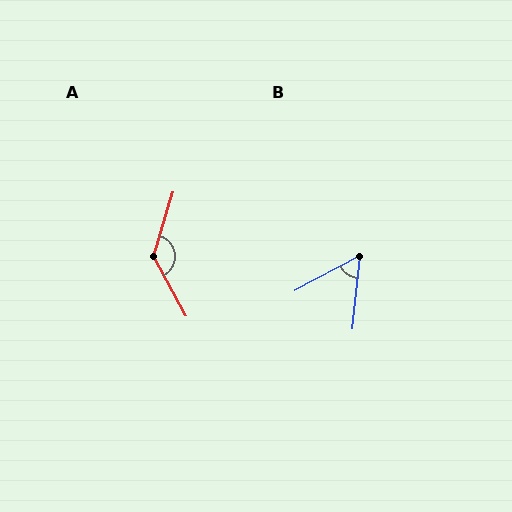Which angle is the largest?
A, at approximately 135 degrees.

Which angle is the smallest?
B, at approximately 56 degrees.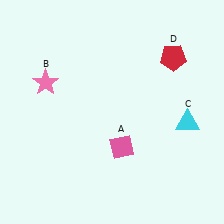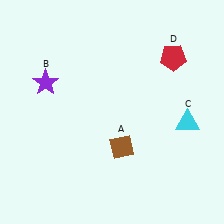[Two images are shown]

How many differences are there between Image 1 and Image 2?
There are 2 differences between the two images.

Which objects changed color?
A changed from pink to brown. B changed from pink to purple.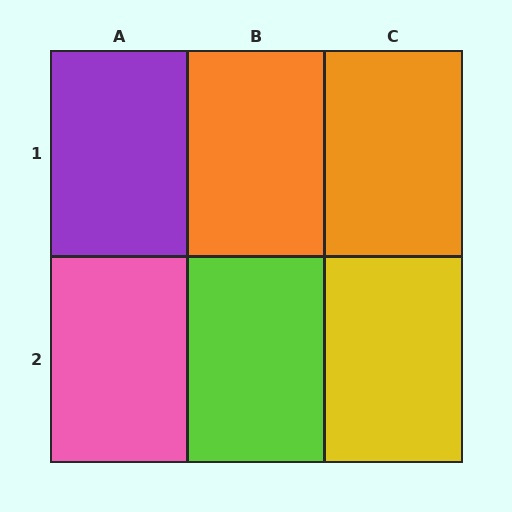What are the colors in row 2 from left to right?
Pink, lime, yellow.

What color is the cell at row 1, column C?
Orange.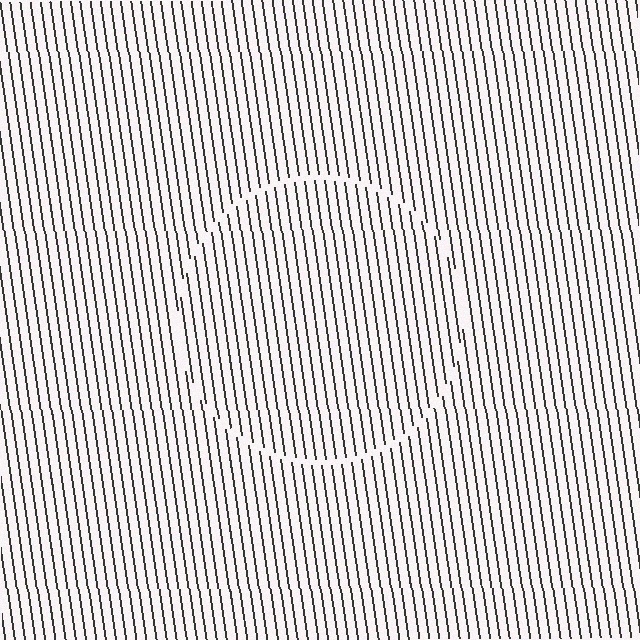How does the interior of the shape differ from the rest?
The interior of the shape contains the same grating, shifted by half a period — the contour is defined by the phase discontinuity where line-ends from the inner and outer gratings abut.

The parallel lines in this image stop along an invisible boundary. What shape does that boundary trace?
An illusory circle. The interior of the shape contains the same grating, shifted by half a period — the contour is defined by the phase discontinuity where line-ends from the inner and outer gratings abut.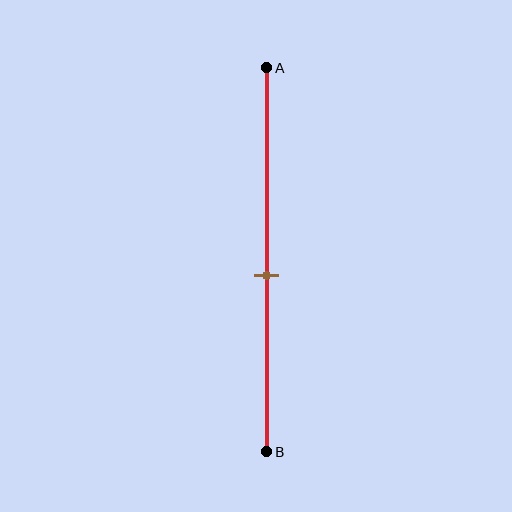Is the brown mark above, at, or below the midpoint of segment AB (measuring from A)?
The brown mark is below the midpoint of segment AB.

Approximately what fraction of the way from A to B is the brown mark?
The brown mark is approximately 55% of the way from A to B.